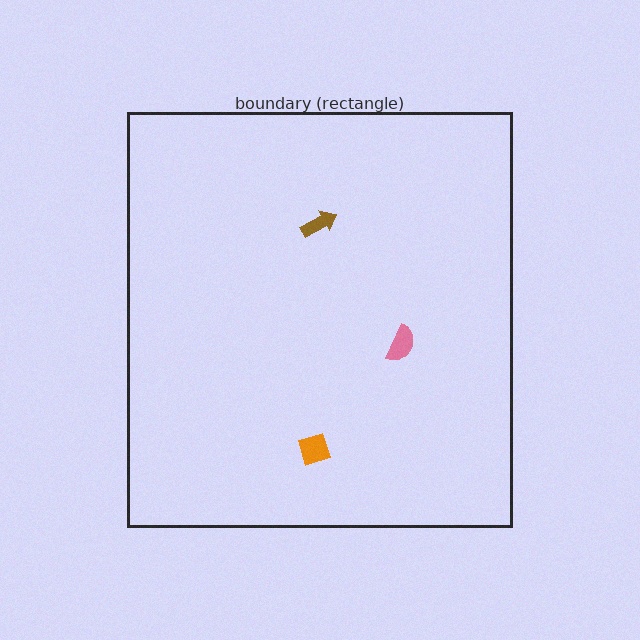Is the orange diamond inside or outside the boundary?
Inside.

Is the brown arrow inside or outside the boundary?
Inside.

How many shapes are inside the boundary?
3 inside, 0 outside.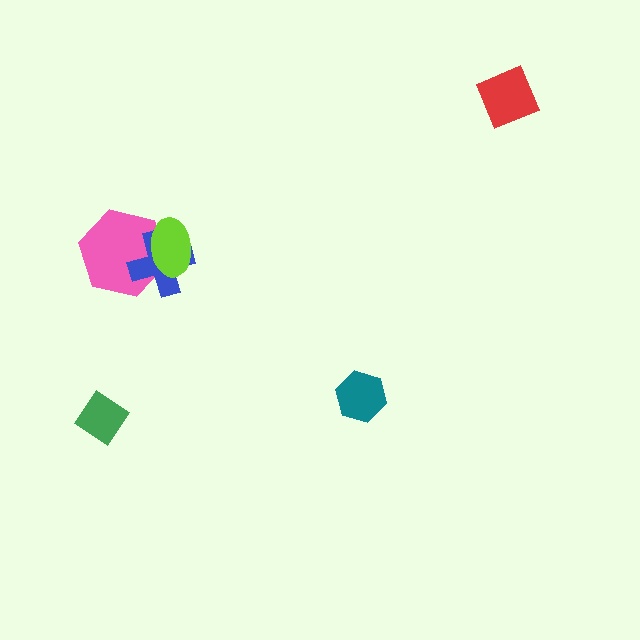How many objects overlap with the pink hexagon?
2 objects overlap with the pink hexagon.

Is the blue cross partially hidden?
Yes, it is partially covered by another shape.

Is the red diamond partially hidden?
No, no other shape covers it.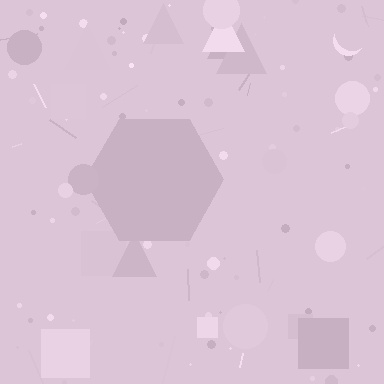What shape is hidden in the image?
A hexagon is hidden in the image.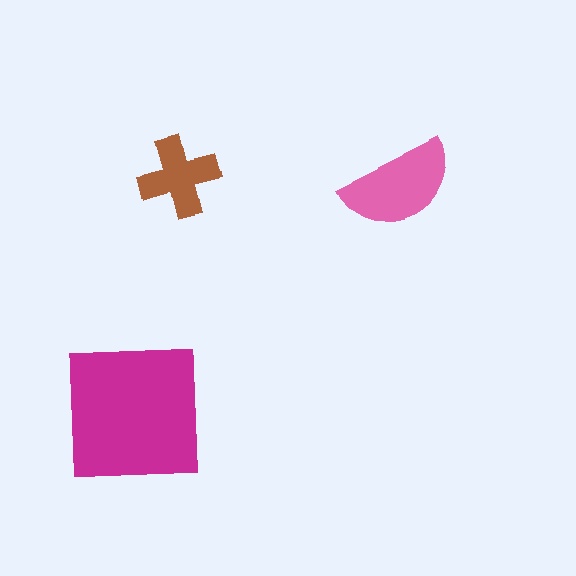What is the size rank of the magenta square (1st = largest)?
1st.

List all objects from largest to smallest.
The magenta square, the pink semicircle, the brown cross.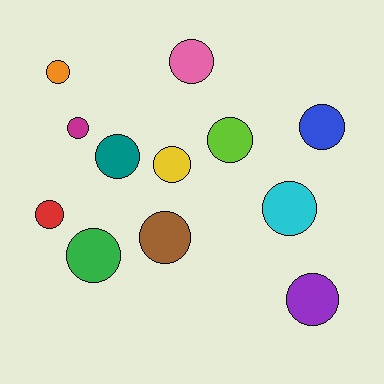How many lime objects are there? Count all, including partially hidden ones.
There is 1 lime object.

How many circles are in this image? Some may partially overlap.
There are 12 circles.